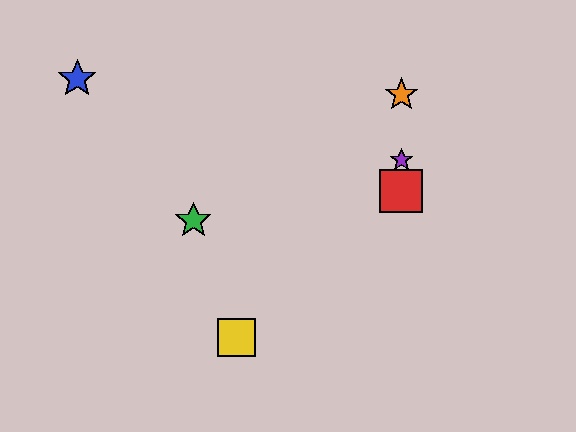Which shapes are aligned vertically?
The red square, the purple star, the orange star are aligned vertically.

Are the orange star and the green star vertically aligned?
No, the orange star is at x≈401 and the green star is at x≈193.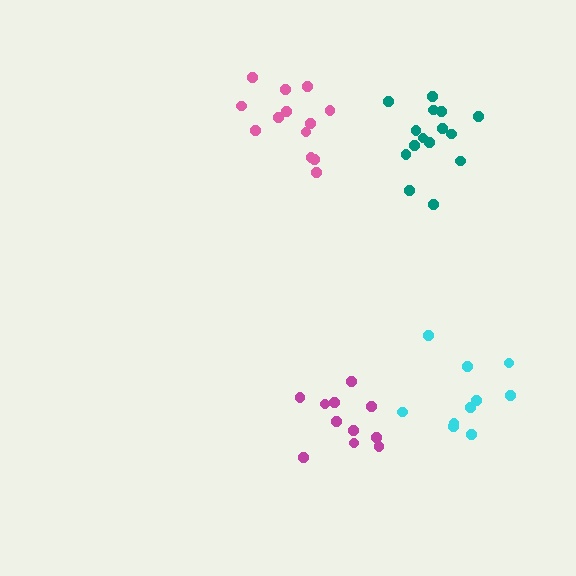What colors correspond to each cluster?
The clusters are colored: magenta, pink, cyan, teal.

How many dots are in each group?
Group 1: 11 dots, Group 2: 13 dots, Group 3: 10 dots, Group 4: 15 dots (49 total).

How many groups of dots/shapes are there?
There are 4 groups.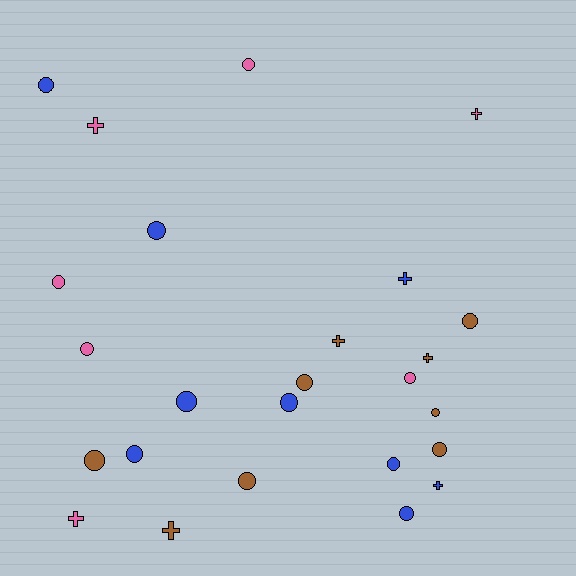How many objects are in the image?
There are 25 objects.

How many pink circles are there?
There are 4 pink circles.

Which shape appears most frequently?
Circle, with 17 objects.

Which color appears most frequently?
Brown, with 9 objects.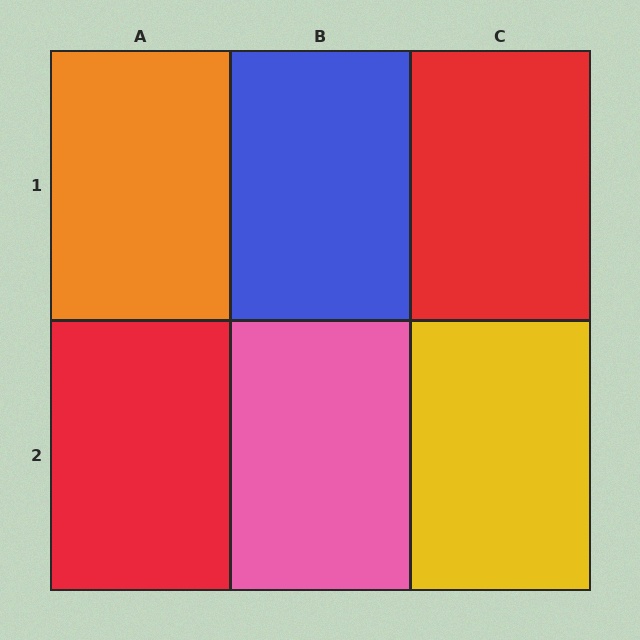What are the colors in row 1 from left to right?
Orange, blue, red.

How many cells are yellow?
1 cell is yellow.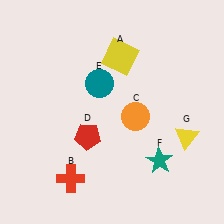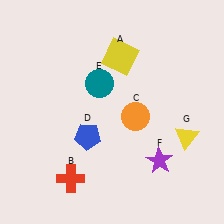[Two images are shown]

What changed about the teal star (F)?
In Image 1, F is teal. In Image 2, it changed to purple.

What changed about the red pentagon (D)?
In Image 1, D is red. In Image 2, it changed to blue.